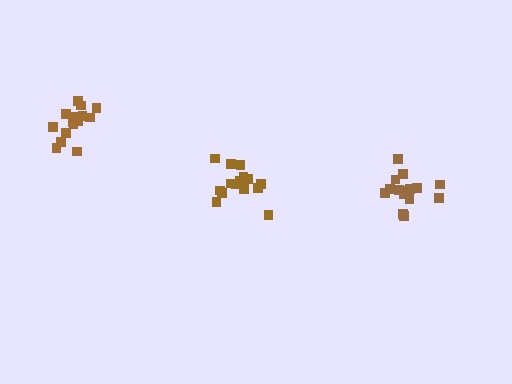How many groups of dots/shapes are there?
There are 3 groups.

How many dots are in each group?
Group 1: 15 dots, Group 2: 17 dots, Group 3: 15 dots (47 total).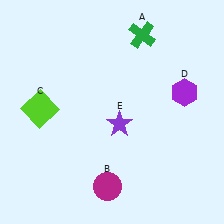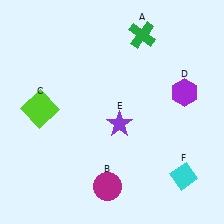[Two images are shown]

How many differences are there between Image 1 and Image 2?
There is 1 difference between the two images.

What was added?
A cyan diamond (F) was added in Image 2.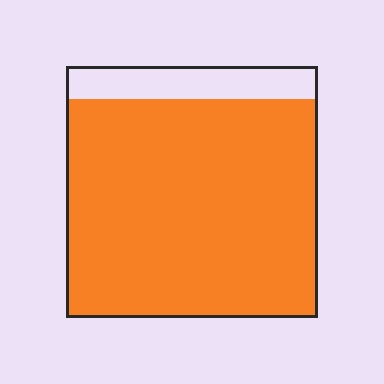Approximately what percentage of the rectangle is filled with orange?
Approximately 85%.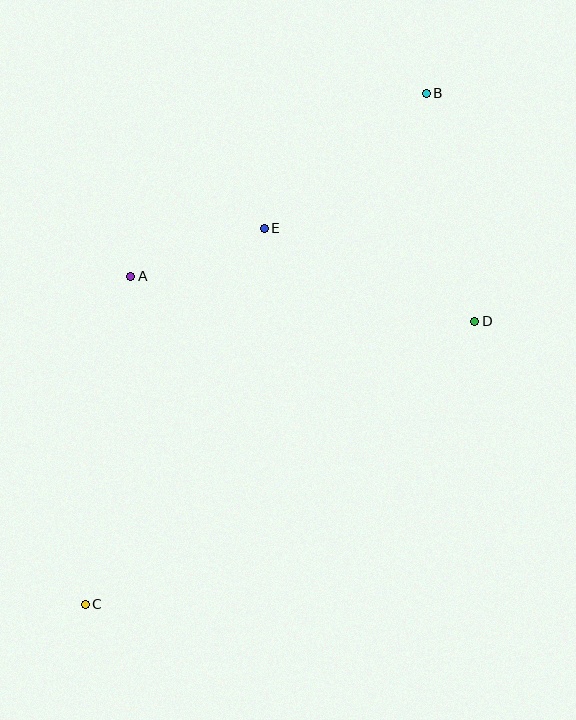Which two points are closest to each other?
Points A and E are closest to each other.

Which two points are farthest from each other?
Points B and C are farthest from each other.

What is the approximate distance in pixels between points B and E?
The distance between B and E is approximately 211 pixels.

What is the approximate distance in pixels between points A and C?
The distance between A and C is approximately 331 pixels.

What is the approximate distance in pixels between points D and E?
The distance between D and E is approximately 230 pixels.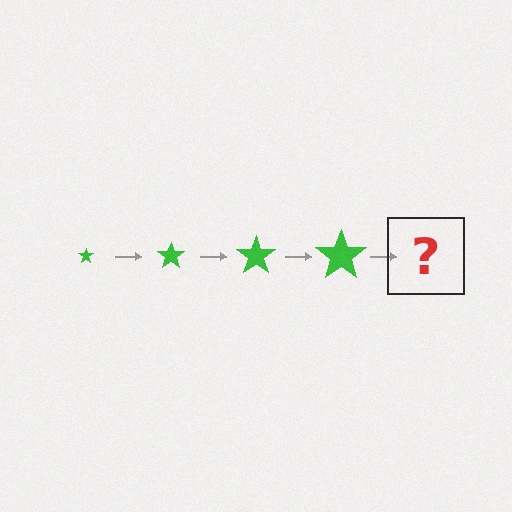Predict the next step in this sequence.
The next step is a green star, larger than the previous one.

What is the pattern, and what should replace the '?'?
The pattern is that the star gets progressively larger each step. The '?' should be a green star, larger than the previous one.